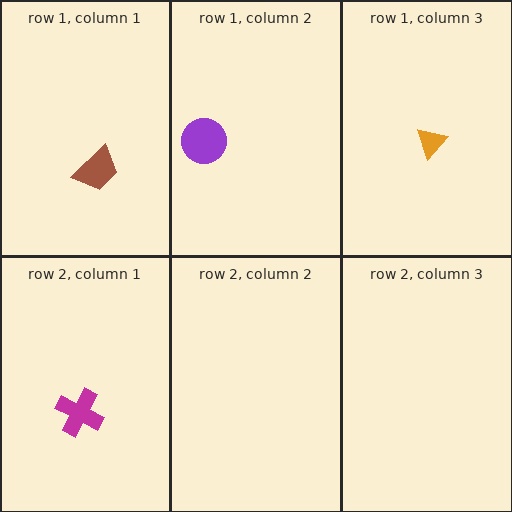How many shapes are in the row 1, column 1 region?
1.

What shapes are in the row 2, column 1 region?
The magenta cross.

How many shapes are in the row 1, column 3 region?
1.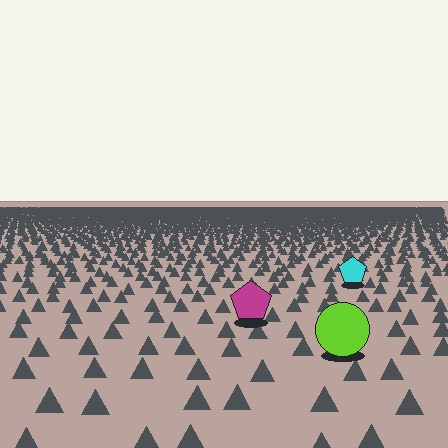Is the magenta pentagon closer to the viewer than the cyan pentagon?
Yes. The magenta pentagon is closer — you can tell from the texture gradient: the ground texture is coarser near it.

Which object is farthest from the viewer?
The cyan pentagon is farthest from the viewer. It appears smaller and the ground texture around it is denser.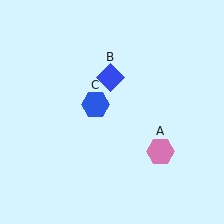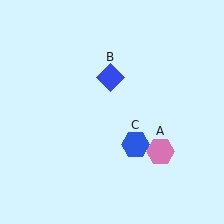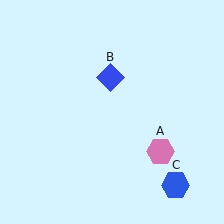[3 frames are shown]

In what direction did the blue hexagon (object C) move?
The blue hexagon (object C) moved down and to the right.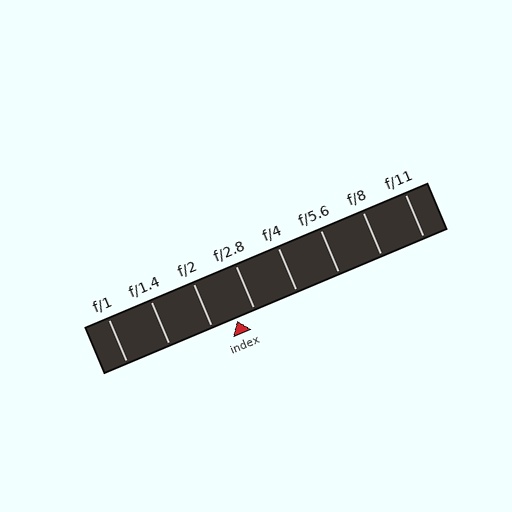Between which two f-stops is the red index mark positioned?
The index mark is between f/2 and f/2.8.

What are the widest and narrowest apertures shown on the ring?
The widest aperture shown is f/1 and the narrowest is f/11.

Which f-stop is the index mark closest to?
The index mark is closest to f/2.8.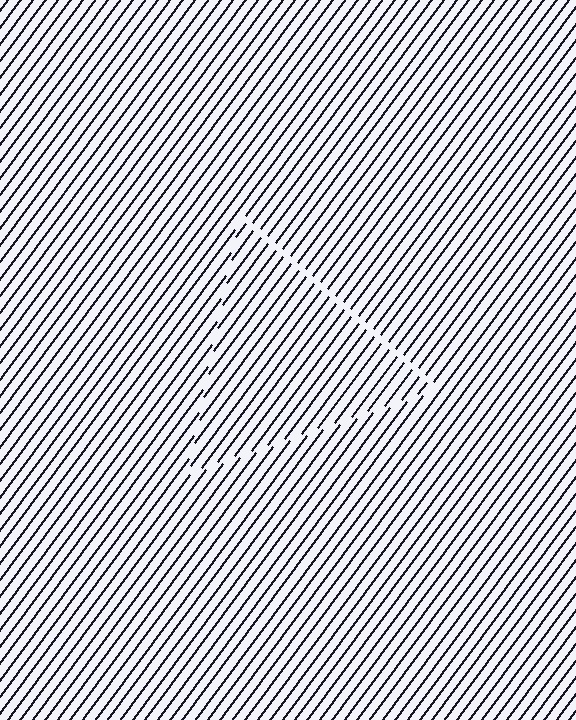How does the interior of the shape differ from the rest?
The interior of the shape contains the same grating, shifted by half a period — the contour is defined by the phase discontinuity where line-ends from the inner and outer gratings abut.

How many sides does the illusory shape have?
3 sides — the line-ends trace a triangle.